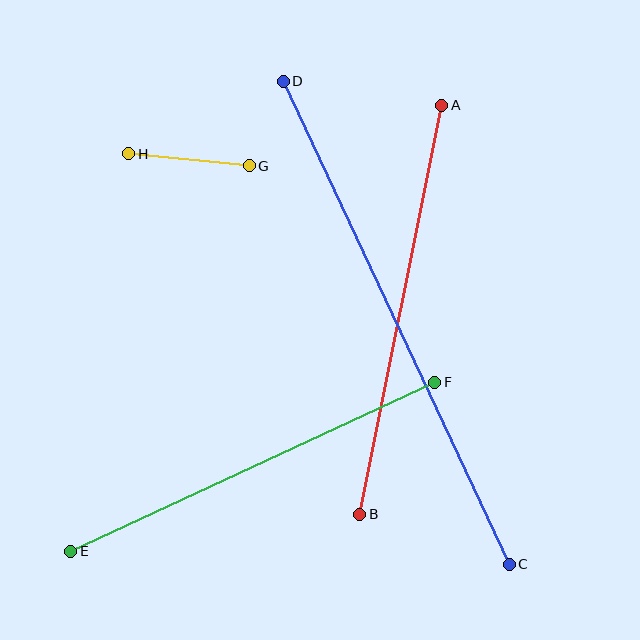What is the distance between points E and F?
The distance is approximately 402 pixels.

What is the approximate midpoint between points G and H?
The midpoint is at approximately (189, 160) pixels.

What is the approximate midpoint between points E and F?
The midpoint is at approximately (253, 467) pixels.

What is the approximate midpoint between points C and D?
The midpoint is at approximately (396, 323) pixels.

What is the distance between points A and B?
The distance is approximately 417 pixels.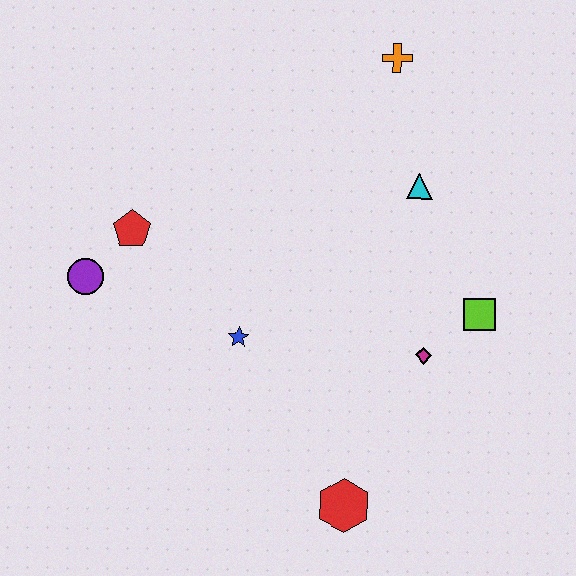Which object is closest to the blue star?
The red pentagon is closest to the blue star.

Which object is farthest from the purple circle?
The lime square is farthest from the purple circle.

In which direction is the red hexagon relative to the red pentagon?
The red hexagon is below the red pentagon.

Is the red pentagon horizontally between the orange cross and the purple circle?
Yes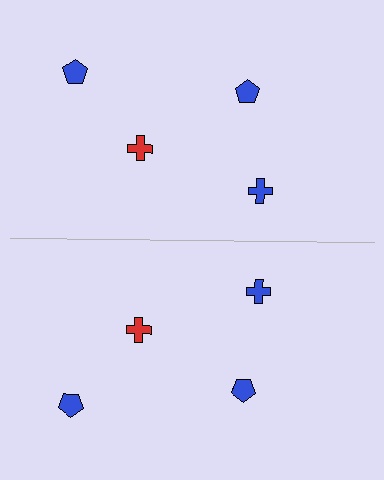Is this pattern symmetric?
Yes, this pattern has bilateral (reflection) symmetry.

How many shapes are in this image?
There are 8 shapes in this image.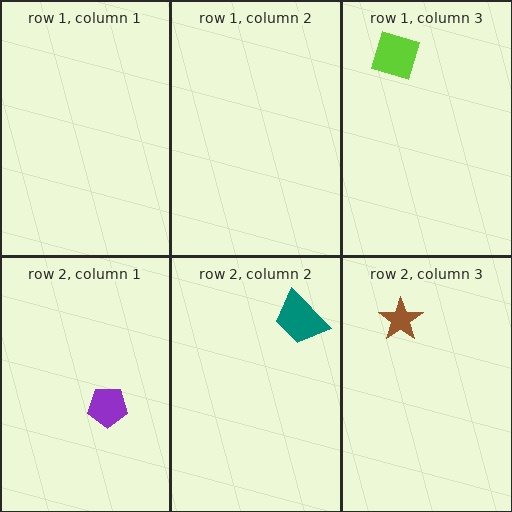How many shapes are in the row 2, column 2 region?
1.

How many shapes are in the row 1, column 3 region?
1.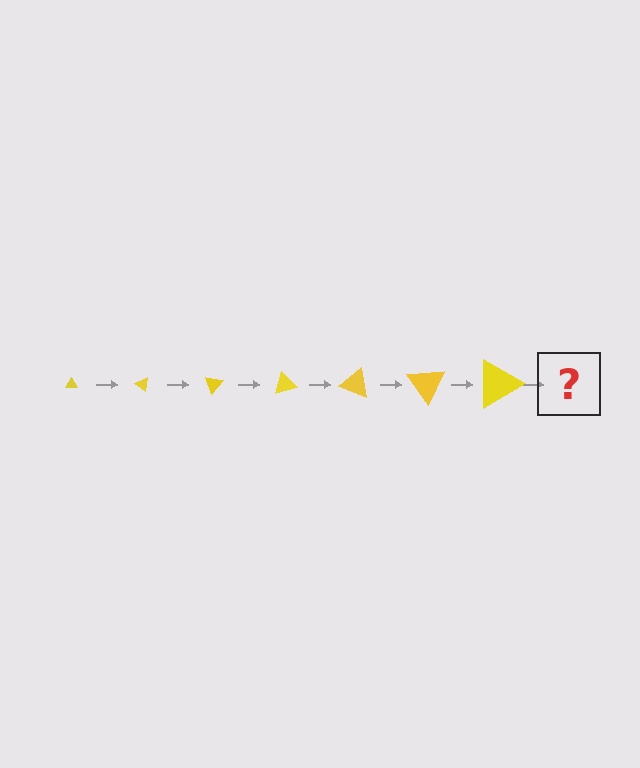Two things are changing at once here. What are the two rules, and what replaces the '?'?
The two rules are that the triangle grows larger each step and it rotates 35 degrees each step. The '?' should be a triangle, larger than the previous one and rotated 245 degrees from the start.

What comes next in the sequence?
The next element should be a triangle, larger than the previous one and rotated 245 degrees from the start.